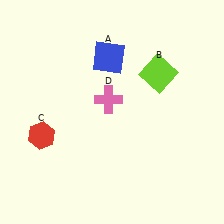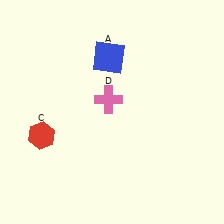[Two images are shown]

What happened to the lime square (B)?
The lime square (B) was removed in Image 2. It was in the top-right area of Image 1.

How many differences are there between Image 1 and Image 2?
There is 1 difference between the two images.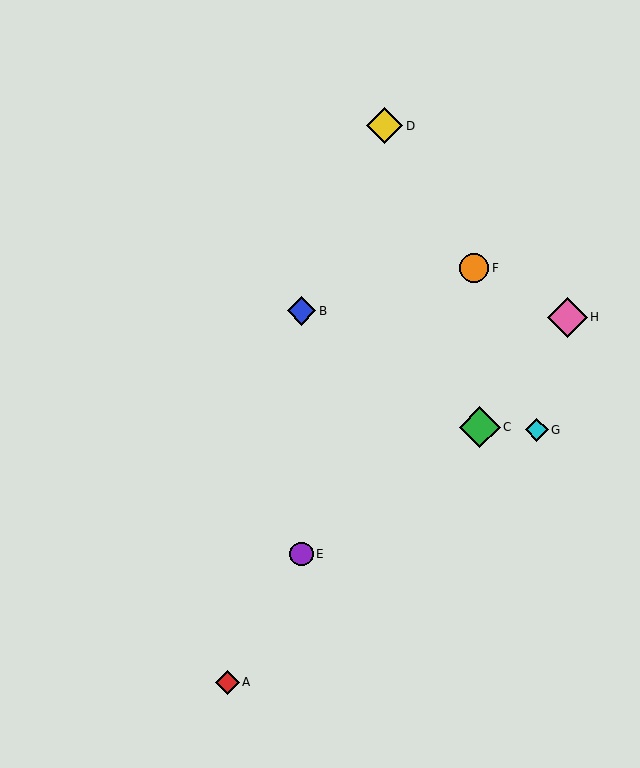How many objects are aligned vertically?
2 objects (B, E) are aligned vertically.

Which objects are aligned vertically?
Objects B, E are aligned vertically.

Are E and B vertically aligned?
Yes, both are at x≈301.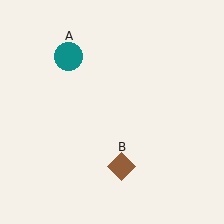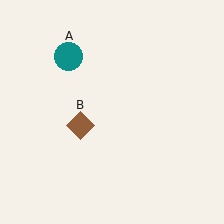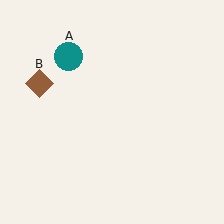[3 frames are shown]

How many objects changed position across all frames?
1 object changed position: brown diamond (object B).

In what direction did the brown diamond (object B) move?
The brown diamond (object B) moved up and to the left.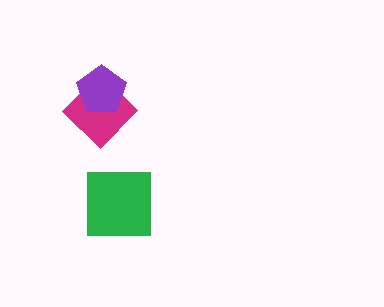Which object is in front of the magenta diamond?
The purple pentagon is in front of the magenta diamond.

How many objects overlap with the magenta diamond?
1 object overlaps with the magenta diamond.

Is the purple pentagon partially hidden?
No, no other shape covers it.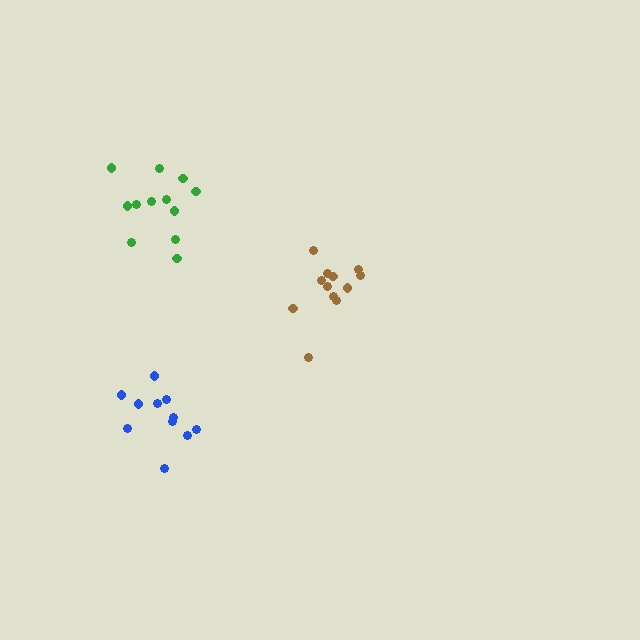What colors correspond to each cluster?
The clusters are colored: brown, green, blue.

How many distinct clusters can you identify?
There are 3 distinct clusters.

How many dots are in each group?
Group 1: 12 dots, Group 2: 12 dots, Group 3: 11 dots (35 total).